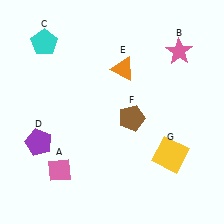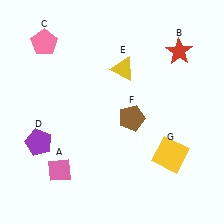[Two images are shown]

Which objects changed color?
B changed from pink to red. C changed from cyan to pink. E changed from orange to yellow.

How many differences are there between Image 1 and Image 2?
There are 3 differences between the two images.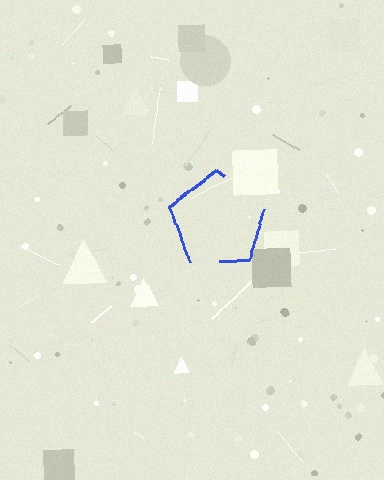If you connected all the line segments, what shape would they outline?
They would outline a pentagon.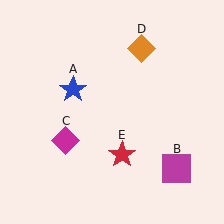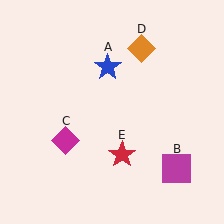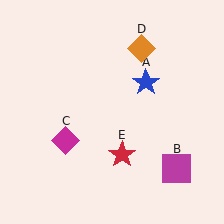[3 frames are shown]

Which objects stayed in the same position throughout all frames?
Magenta square (object B) and magenta diamond (object C) and orange diamond (object D) and red star (object E) remained stationary.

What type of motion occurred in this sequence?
The blue star (object A) rotated clockwise around the center of the scene.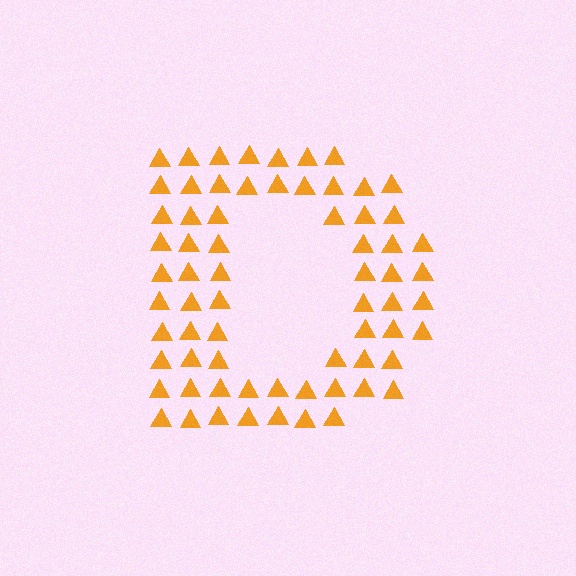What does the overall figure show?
The overall figure shows the letter D.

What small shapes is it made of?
It is made of small triangles.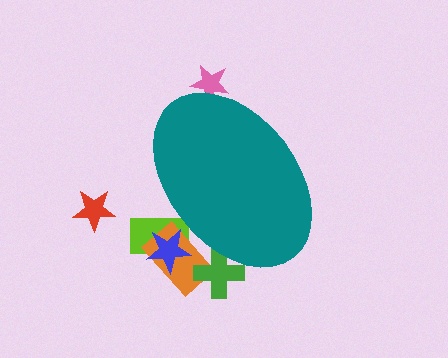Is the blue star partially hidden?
Yes, the blue star is partially hidden behind the teal ellipse.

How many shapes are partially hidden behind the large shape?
5 shapes are partially hidden.